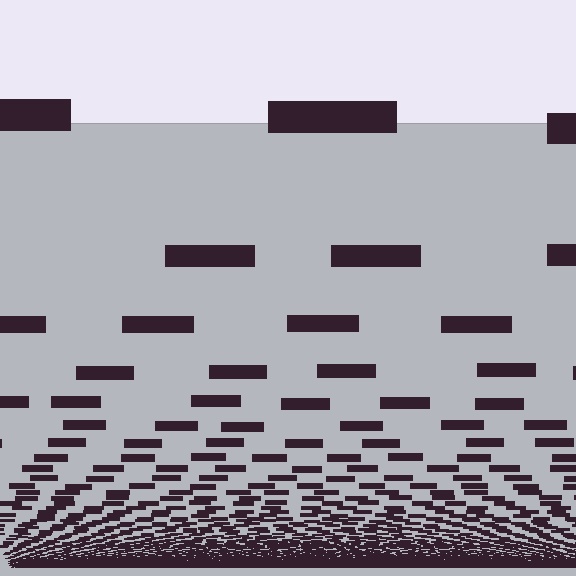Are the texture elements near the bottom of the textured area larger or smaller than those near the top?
Smaller. The gradient is inverted — elements near the bottom are smaller and denser.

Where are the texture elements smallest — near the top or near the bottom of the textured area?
Near the bottom.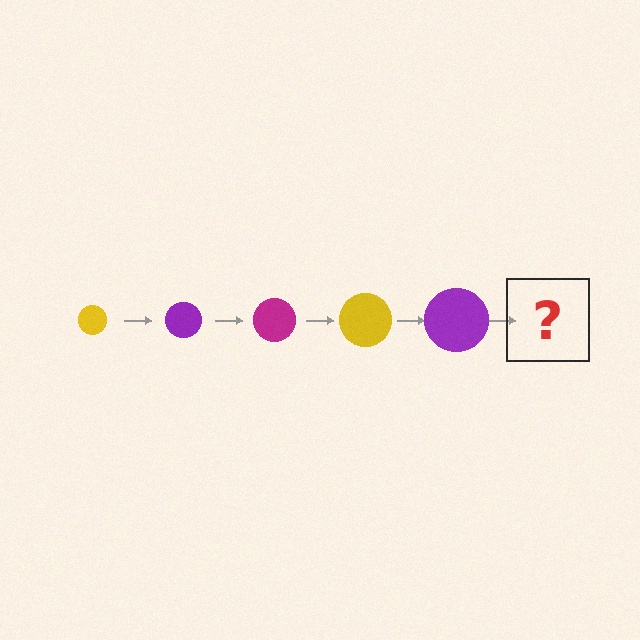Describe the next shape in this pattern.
It should be a magenta circle, larger than the previous one.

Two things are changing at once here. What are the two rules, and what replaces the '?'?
The two rules are that the circle grows larger each step and the color cycles through yellow, purple, and magenta. The '?' should be a magenta circle, larger than the previous one.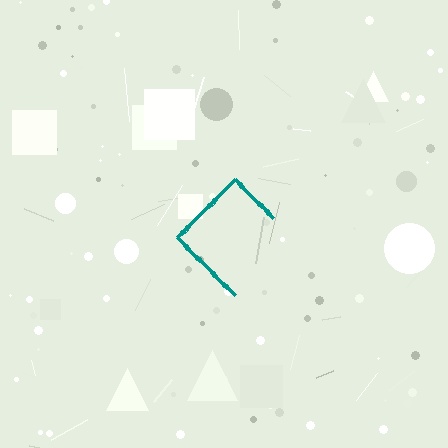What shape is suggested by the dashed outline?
The dashed outline suggests a diamond.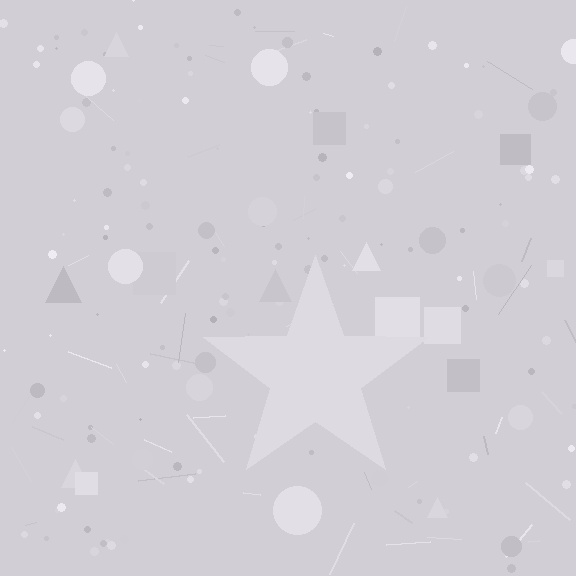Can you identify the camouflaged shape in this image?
The camouflaged shape is a star.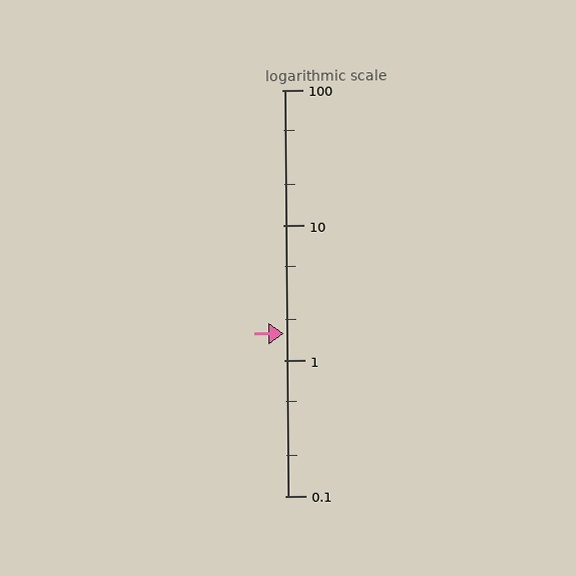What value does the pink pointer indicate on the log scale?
The pointer indicates approximately 1.6.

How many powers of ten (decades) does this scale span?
The scale spans 3 decades, from 0.1 to 100.